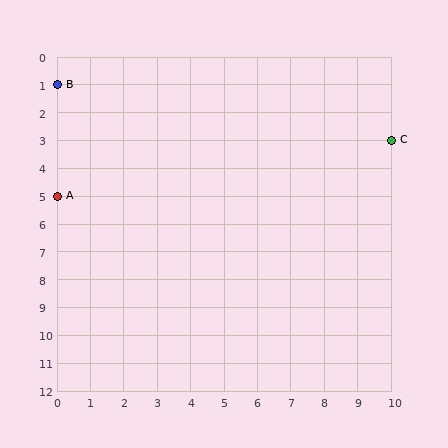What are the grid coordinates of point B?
Point B is at grid coordinates (0, 1).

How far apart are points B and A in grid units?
Points B and A are 4 rows apart.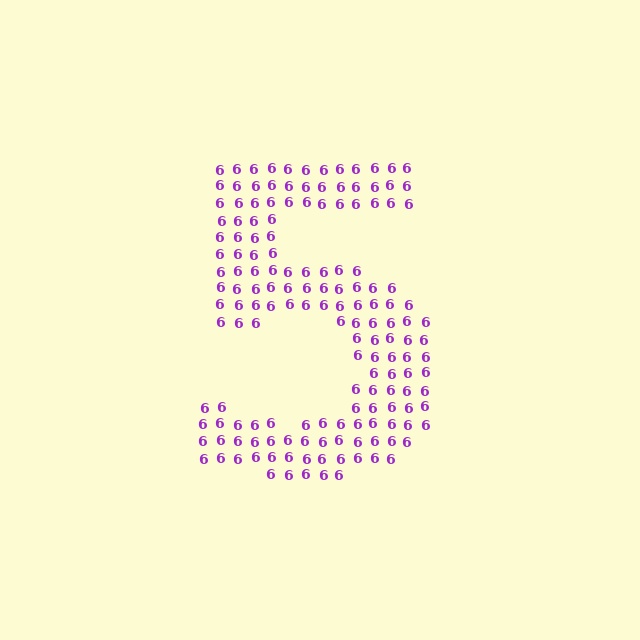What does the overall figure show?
The overall figure shows the digit 5.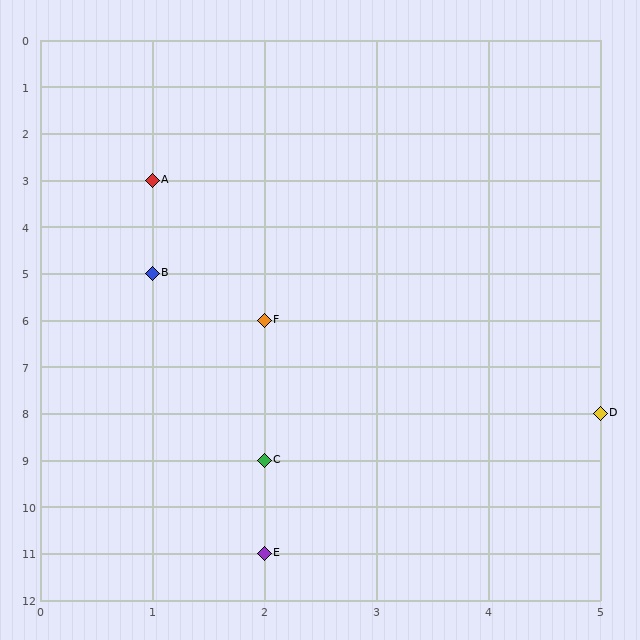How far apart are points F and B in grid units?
Points F and B are 1 column and 1 row apart (about 1.4 grid units diagonally).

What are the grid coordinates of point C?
Point C is at grid coordinates (2, 9).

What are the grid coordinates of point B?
Point B is at grid coordinates (1, 5).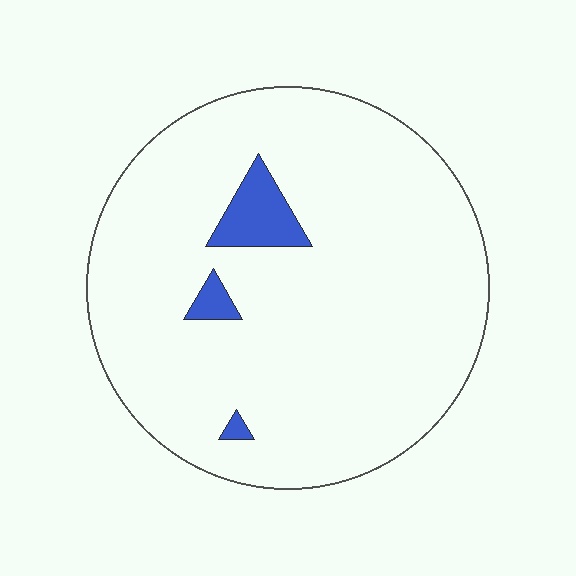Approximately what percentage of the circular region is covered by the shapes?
Approximately 5%.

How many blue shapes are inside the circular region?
3.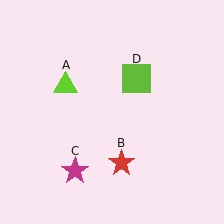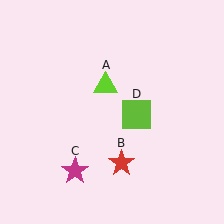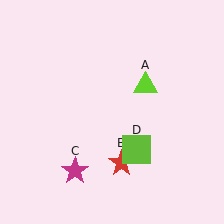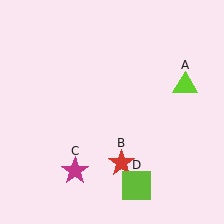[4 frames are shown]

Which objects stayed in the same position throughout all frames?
Red star (object B) and magenta star (object C) remained stationary.